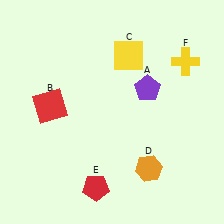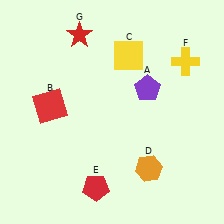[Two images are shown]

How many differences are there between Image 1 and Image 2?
There is 1 difference between the two images.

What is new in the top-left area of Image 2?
A red star (G) was added in the top-left area of Image 2.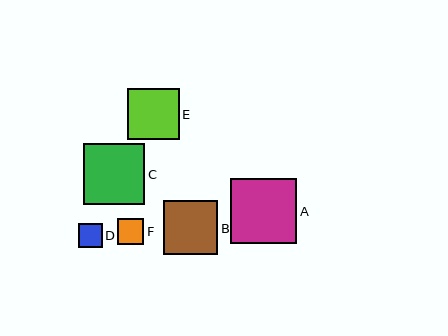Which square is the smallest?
Square D is the smallest with a size of approximately 24 pixels.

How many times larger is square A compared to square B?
Square A is approximately 1.2 times the size of square B.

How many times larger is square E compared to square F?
Square E is approximately 2.0 times the size of square F.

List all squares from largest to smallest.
From largest to smallest: A, C, B, E, F, D.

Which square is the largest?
Square A is the largest with a size of approximately 66 pixels.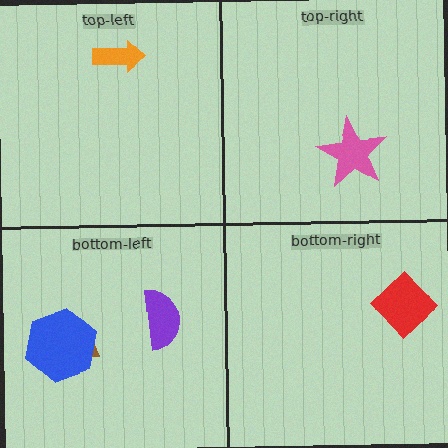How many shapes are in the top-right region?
1.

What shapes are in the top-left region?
The orange arrow.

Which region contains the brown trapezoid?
The bottom-left region.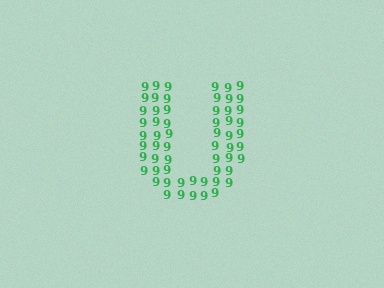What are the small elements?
The small elements are digit 9's.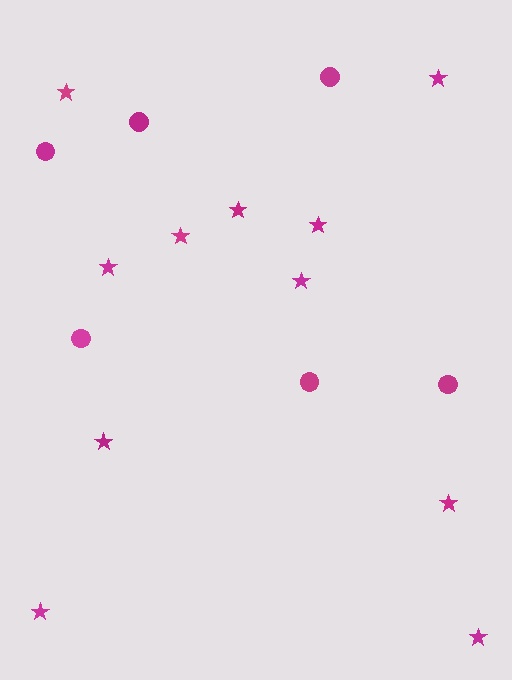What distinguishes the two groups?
There are 2 groups: one group of stars (11) and one group of circles (6).